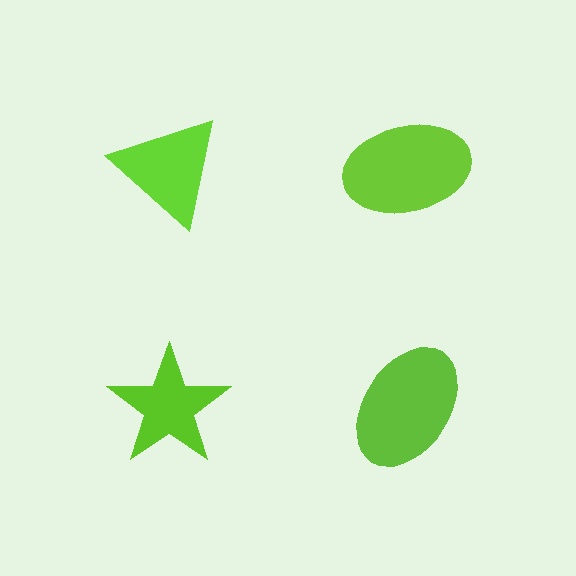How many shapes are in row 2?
2 shapes.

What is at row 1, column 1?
A lime triangle.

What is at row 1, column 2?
A lime ellipse.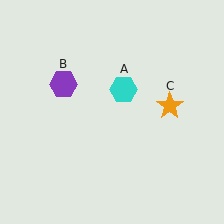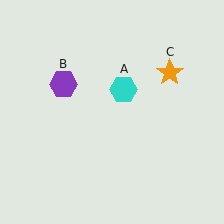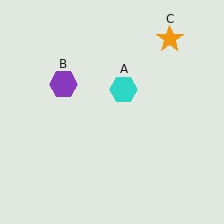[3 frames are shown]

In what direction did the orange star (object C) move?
The orange star (object C) moved up.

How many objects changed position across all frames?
1 object changed position: orange star (object C).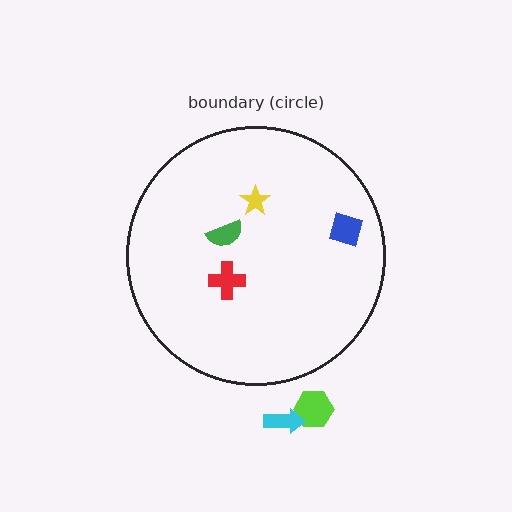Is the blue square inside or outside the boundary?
Inside.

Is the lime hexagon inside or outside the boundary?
Outside.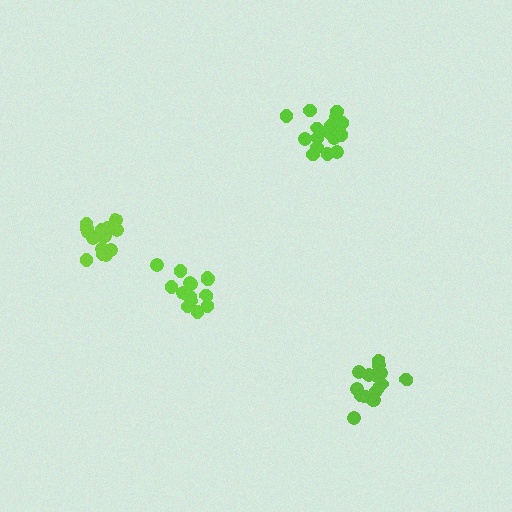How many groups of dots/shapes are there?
There are 4 groups.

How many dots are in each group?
Group 1: 14 dots, Group 2: 16 dots, Group 3: 18 dots, Group 4: 16 dots (64 total).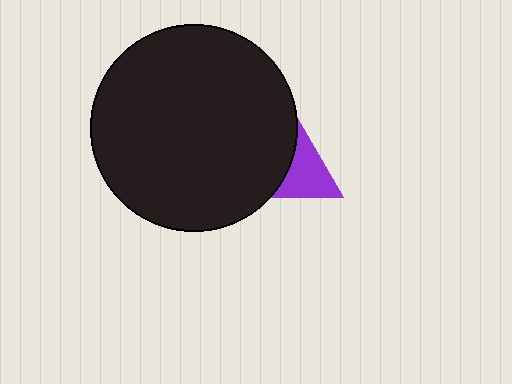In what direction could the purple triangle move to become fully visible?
The purple triangle could move right. That would shift it out from behind the black circle entirely.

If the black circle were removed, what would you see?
You would see the complete purple triangle.